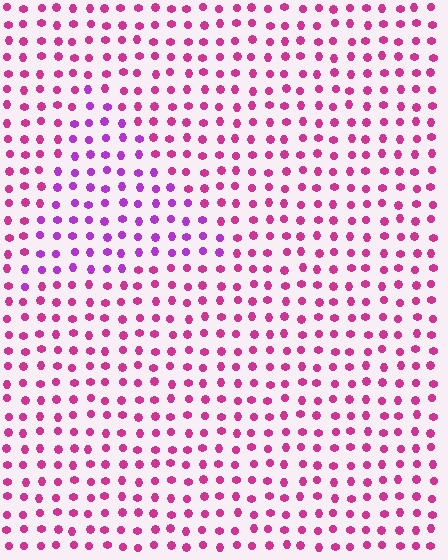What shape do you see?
I see a triangle.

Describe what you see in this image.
The image is filled with small magenta elements in a uniform arrangement. A triangle-shaped region is visible where the elements are tinted to a slightly different hue, forming a subtle color boundary.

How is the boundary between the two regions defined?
The boundary is defined purely by a slight shift in hue (about 35 degrees). Spacing, size, and orientation are identical on both sides.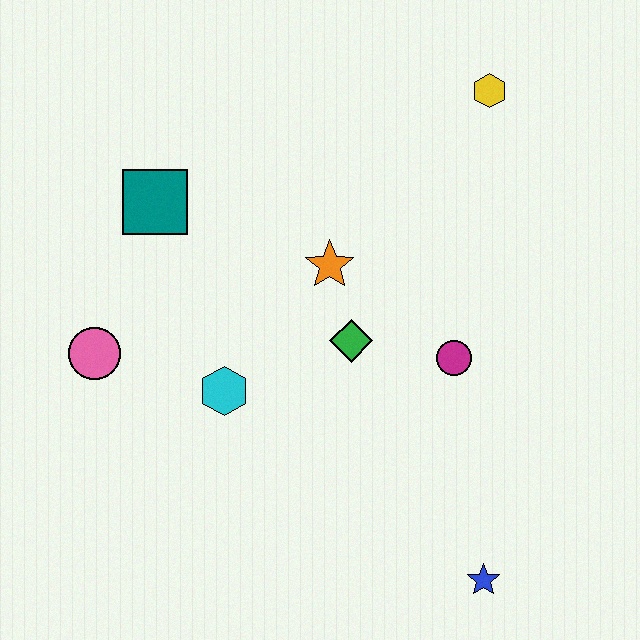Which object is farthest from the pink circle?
The yellow hexagon is farthest from the pink circle.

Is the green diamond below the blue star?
No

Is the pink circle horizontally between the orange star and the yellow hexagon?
No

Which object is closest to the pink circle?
The cyan hexagon is closest to the pink circle.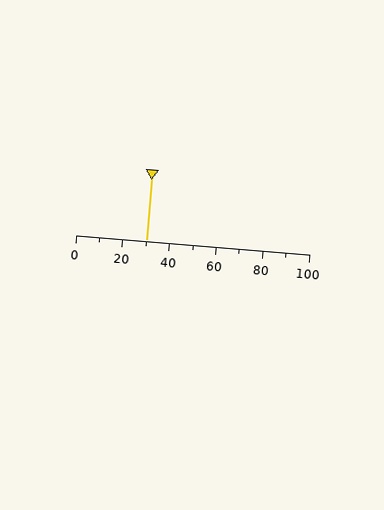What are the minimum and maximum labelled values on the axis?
The axis runs from 0 to 100.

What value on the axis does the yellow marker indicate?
The marker indicates approximately 30.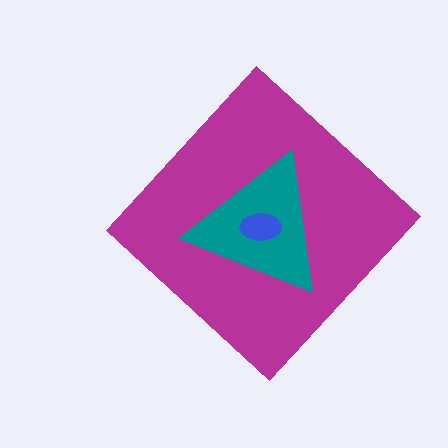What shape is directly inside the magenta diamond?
The teal triangle.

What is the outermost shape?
The magenta diamond.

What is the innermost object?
The blue ellipse.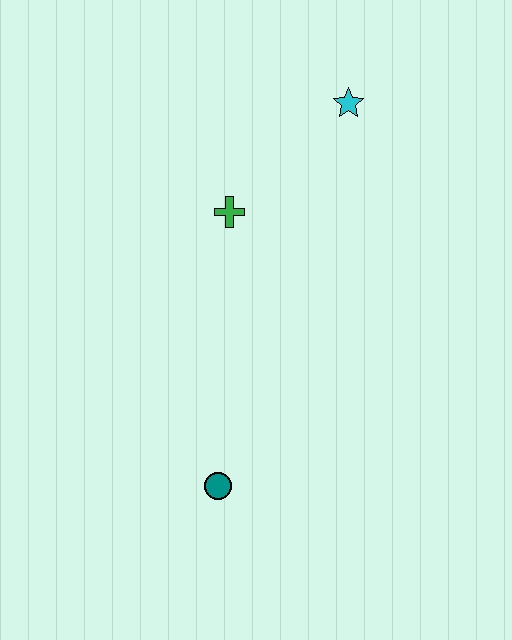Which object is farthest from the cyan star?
The teal circle is farthest from the cyan star.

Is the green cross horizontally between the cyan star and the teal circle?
Yes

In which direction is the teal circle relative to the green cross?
The teal circle is below the green cross.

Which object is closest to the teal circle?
The green cross is closest to the teal circle.